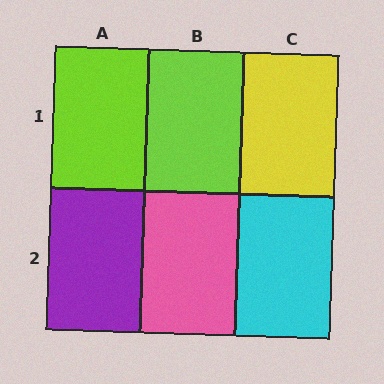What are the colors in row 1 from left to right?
Lime, lime, yellow.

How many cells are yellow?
1 cell is yellow.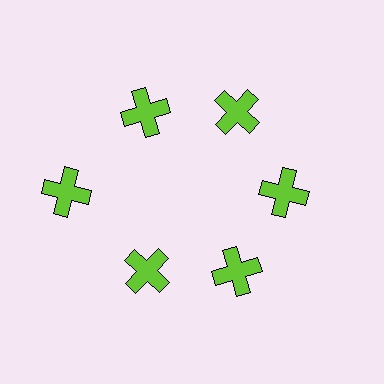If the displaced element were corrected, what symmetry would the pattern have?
It would have 6-fold rotational symmetry — the pattern would map onto itself every 60 degrees.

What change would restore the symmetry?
The symmetry would be restored by moving it inward, back onto the ring so that all 6 crosses sit at equal angles and equal distance from the center.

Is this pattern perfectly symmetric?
No. The 6 lime crosses are arranged in a ring, but one element near the 9 o'clock position is pushed outward from the center, breaking the 6-fold rotational symmetry.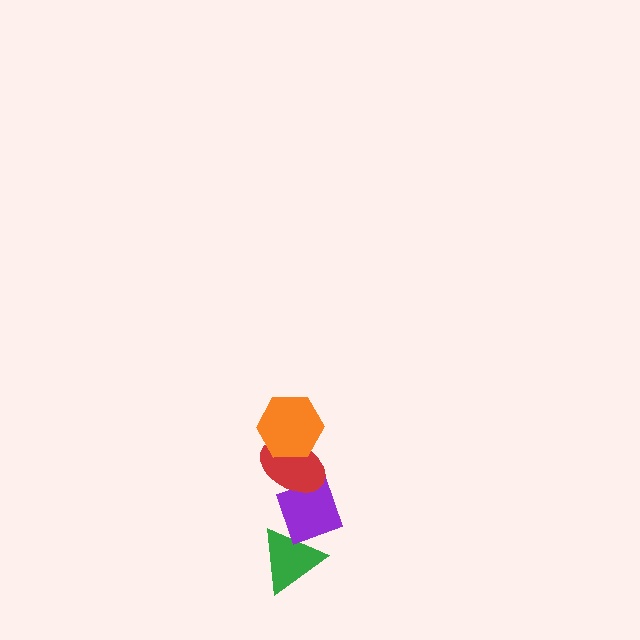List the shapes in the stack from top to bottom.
From top to bottom: the orange hexagon, the red ellipse, the purple diamond, the green triangle.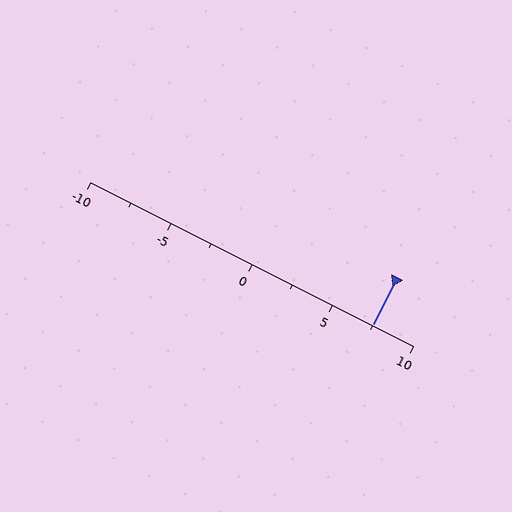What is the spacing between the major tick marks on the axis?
The major ticks are spaced 5 apart.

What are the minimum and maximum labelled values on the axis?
The axis runs from -10 to 10.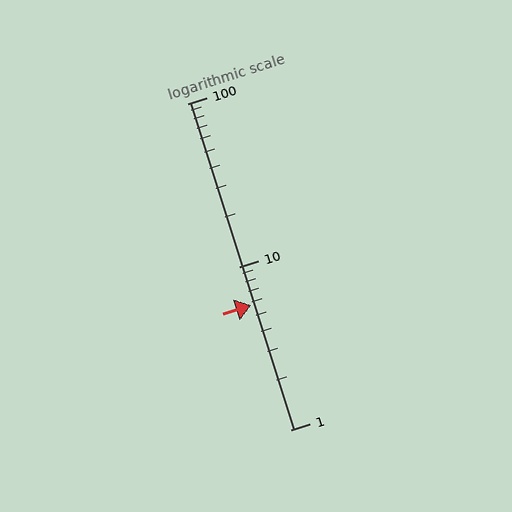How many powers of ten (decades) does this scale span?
The scale spans 2 decades, from 1 to 100.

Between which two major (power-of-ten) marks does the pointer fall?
The pointer is between 1 and 10.